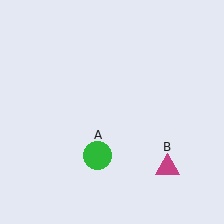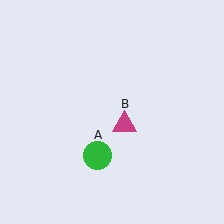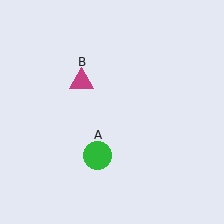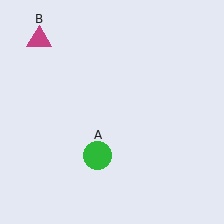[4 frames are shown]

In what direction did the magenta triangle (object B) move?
The magenta triangle (object B) moved up and to the left.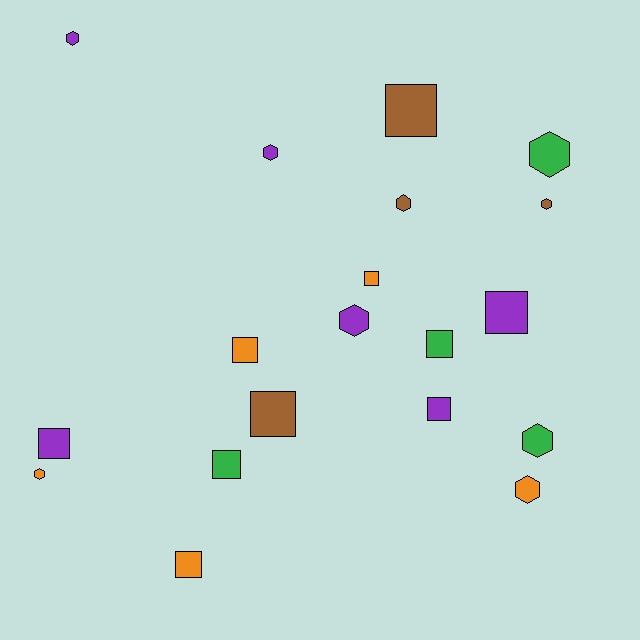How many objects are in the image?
There are 19 objects.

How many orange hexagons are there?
There are 2 orange hexagons.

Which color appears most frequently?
Purple, with 6 objects.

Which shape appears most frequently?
Square, with 10 objects.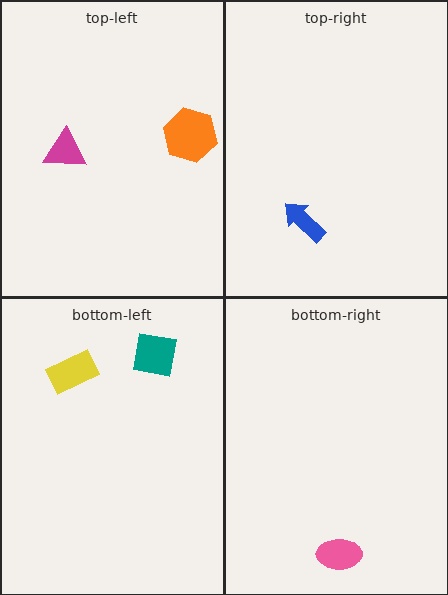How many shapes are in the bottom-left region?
2.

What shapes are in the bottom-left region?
The yellow rectangle, the teal square.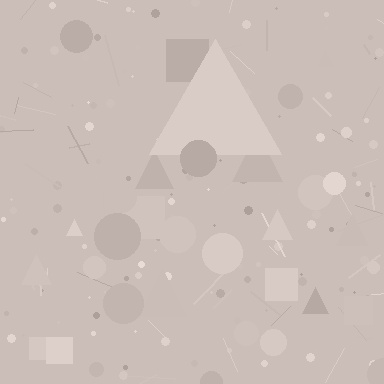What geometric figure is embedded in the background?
A triangle is embedded in the background.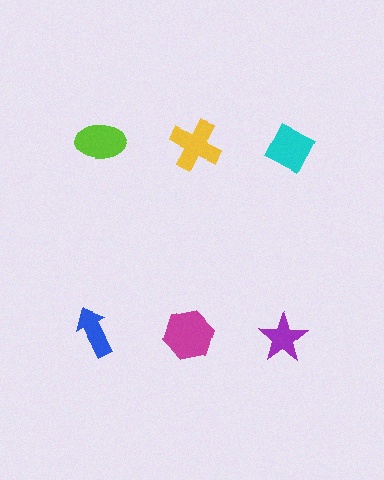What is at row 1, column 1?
A lime ellipse.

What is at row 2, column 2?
A magenta hexagon.